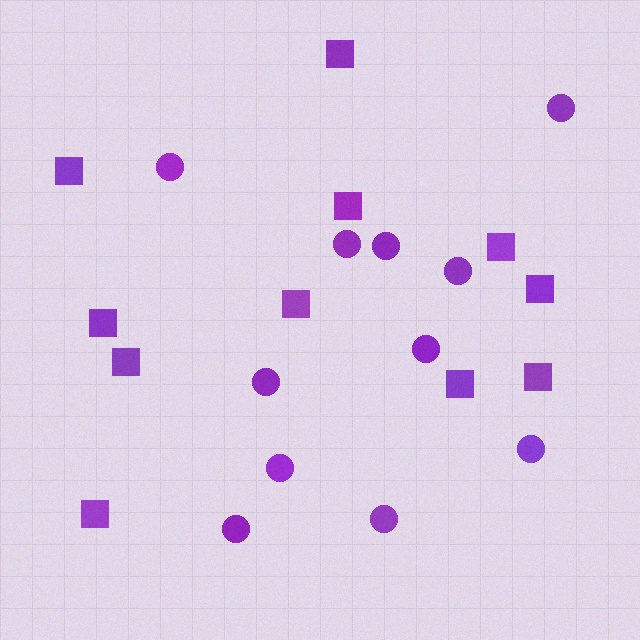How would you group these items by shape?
There are 2 groups: one group of circles (11) and one group of squares (11).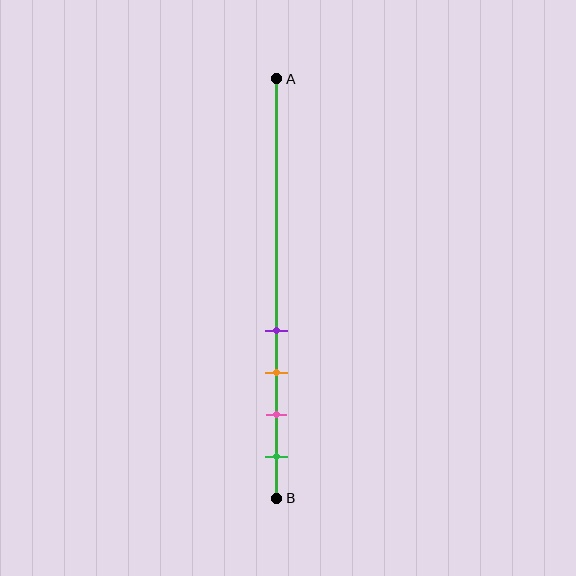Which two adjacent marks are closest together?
The purple and orange marks are the closest adjacent pair.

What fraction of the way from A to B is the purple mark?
The purple mark is approximately 60% (0.6) of the way from A to B.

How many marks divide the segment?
There are 4 marks dividing the segment.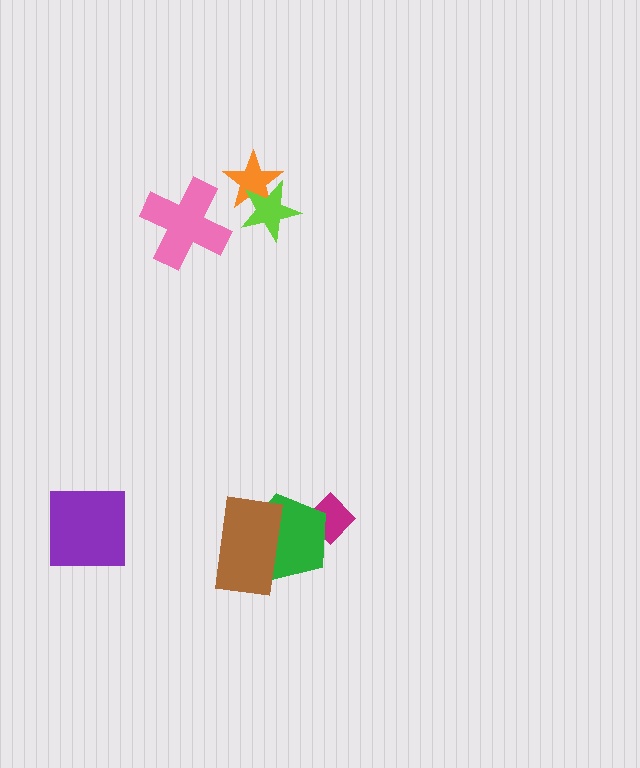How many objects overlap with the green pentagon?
2 objects overlap with the green pentagon.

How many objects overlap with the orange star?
1 object overlaps with the orange star.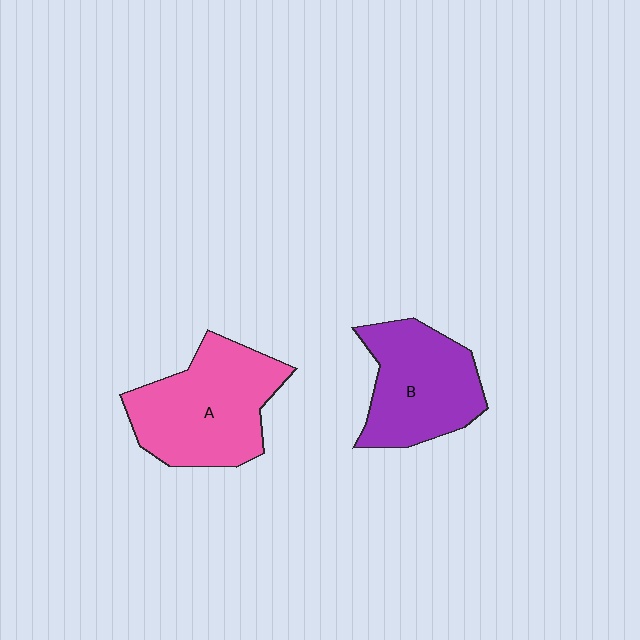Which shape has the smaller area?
Shape B (purple).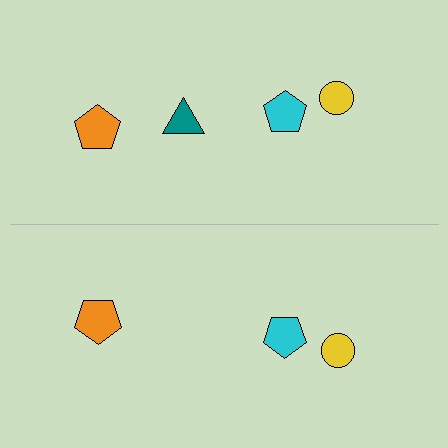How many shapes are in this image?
There are 7 shapes in this image.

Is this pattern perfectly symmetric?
No, the pattern is not perfectly symmetric. A teal triangle is missing from the bottom side.